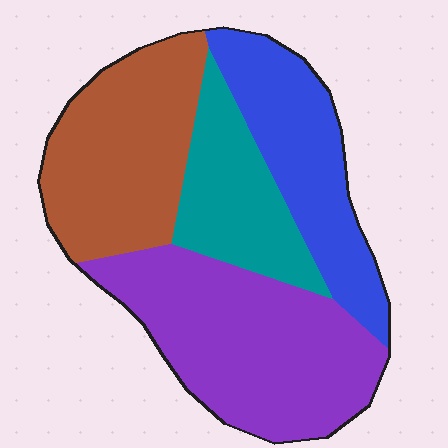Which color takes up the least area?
Teal, at roughly 15%.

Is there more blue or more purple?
Purple.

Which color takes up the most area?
Purple, at roughly 35%.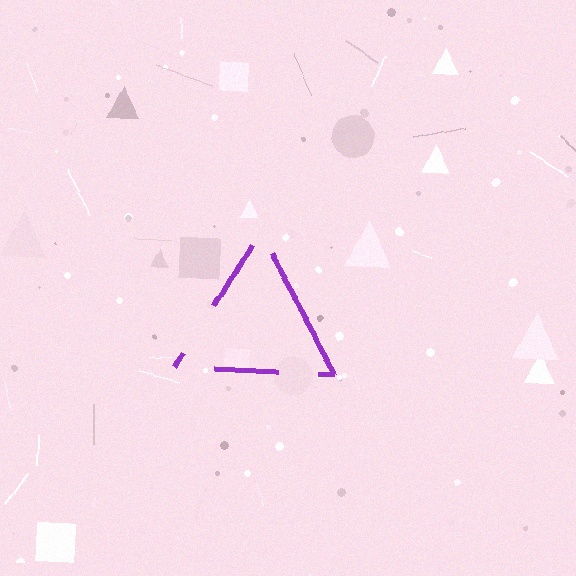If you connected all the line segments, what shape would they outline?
They would outline a triangle.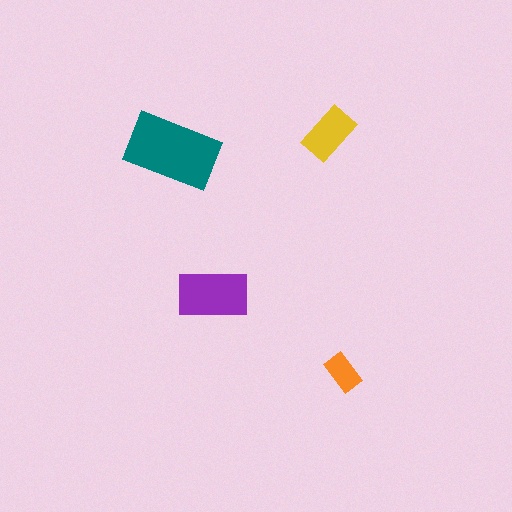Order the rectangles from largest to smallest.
the teal one, the purple one, the yellow one, the orange one.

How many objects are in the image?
There are 4 objects in the image.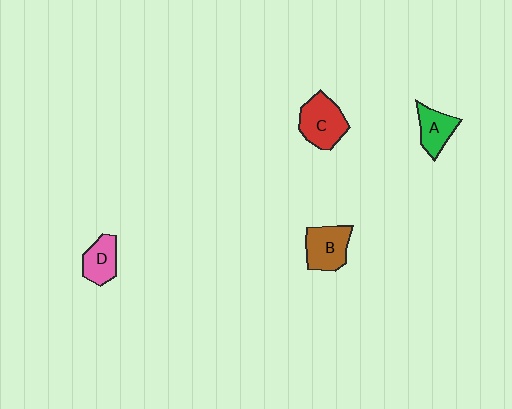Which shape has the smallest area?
Shape D (pink).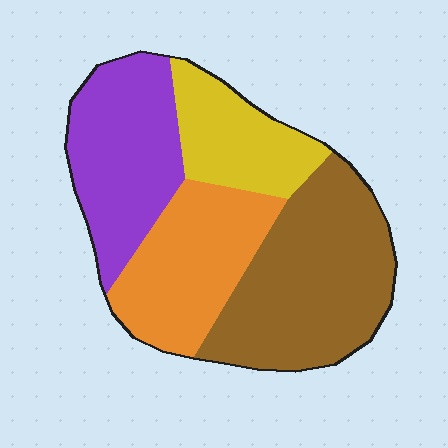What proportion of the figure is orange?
Orange takes up about one quarter (1/4) of the figure.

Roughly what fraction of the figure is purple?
Purple takes up about one quarter (1/4) of the figure.